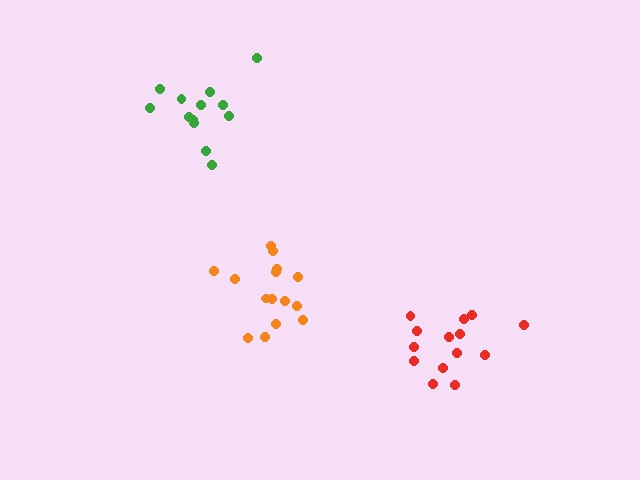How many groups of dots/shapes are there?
There are 3 groups.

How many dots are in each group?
Group 1: 15 dots, Group 2: 13 dots, Group 3: 14 dots (42 total).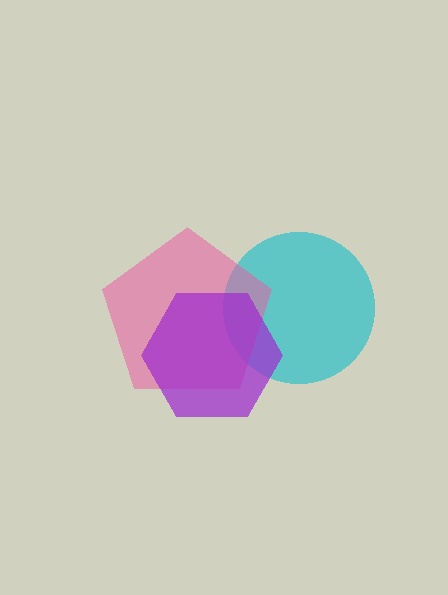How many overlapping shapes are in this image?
There are 3 overlapping shapes in the image.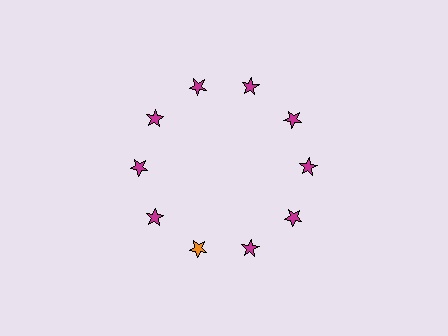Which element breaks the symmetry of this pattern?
The orange star at roughly the 7 o'clock position breaks the symmetry. All other shapes are magenta stars.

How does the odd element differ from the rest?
It has a different color: orange instead of magenta.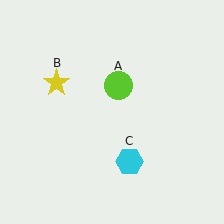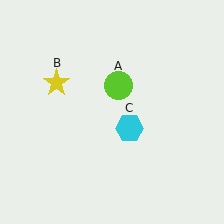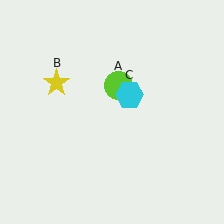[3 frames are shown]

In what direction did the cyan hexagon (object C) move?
The cyan hexagon (object C) moved up.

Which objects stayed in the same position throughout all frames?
Lime circle (object A) and yellow star (object B) remained stationary.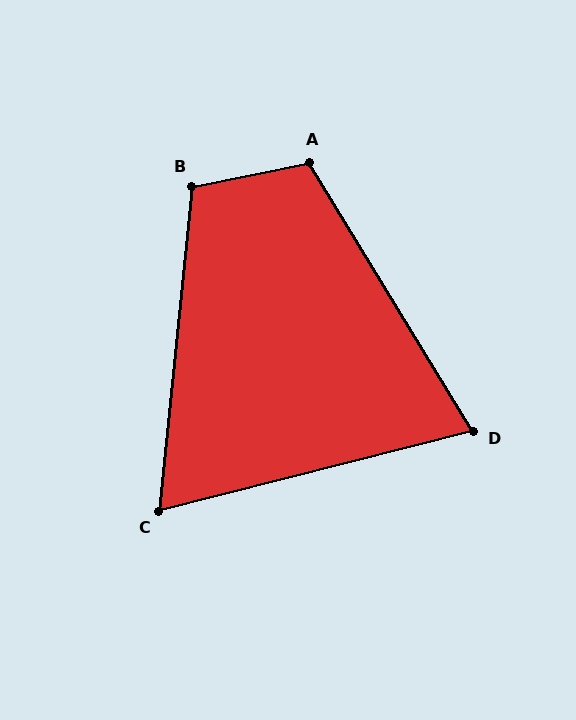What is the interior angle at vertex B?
Approximately 107 degrees (obtuse).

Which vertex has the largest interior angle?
A, at approximately 110 degrees.